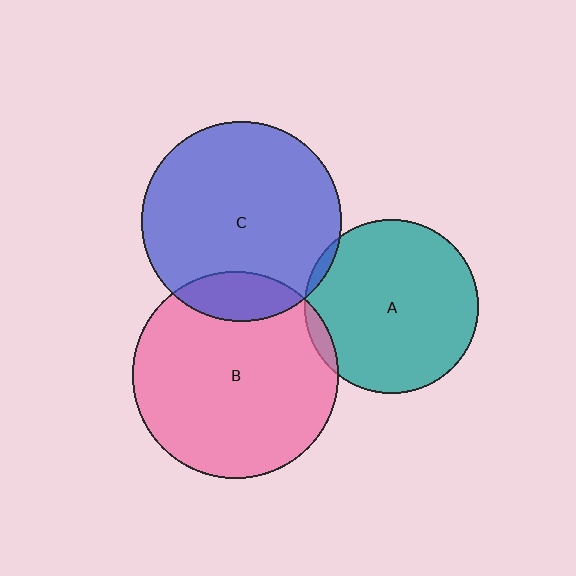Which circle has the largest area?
Circle B (pink).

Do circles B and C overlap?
Yes.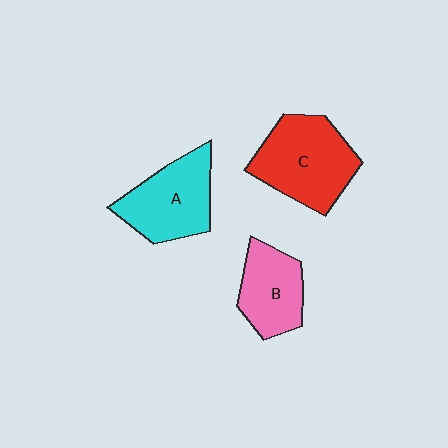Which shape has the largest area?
Shape C (red).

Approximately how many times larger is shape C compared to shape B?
Approximately 1.5 times.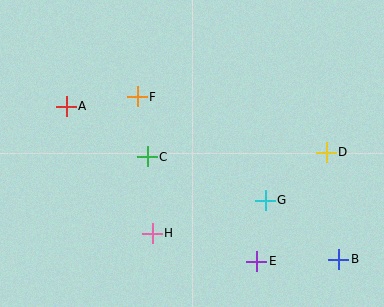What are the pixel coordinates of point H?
Point H is at (152, 233).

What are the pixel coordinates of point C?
Point C is at (147, 157).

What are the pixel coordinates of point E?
Point E is at (257, 261).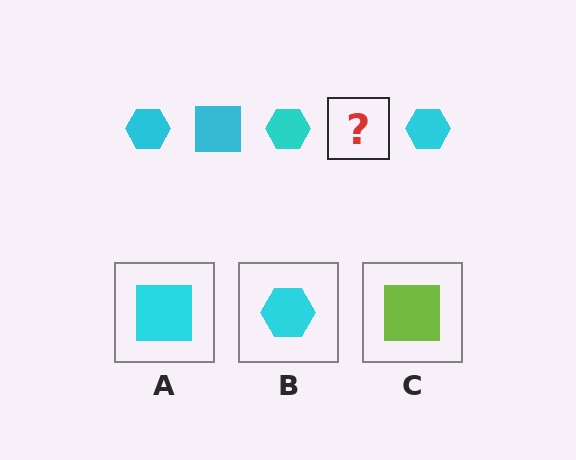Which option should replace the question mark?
Option A.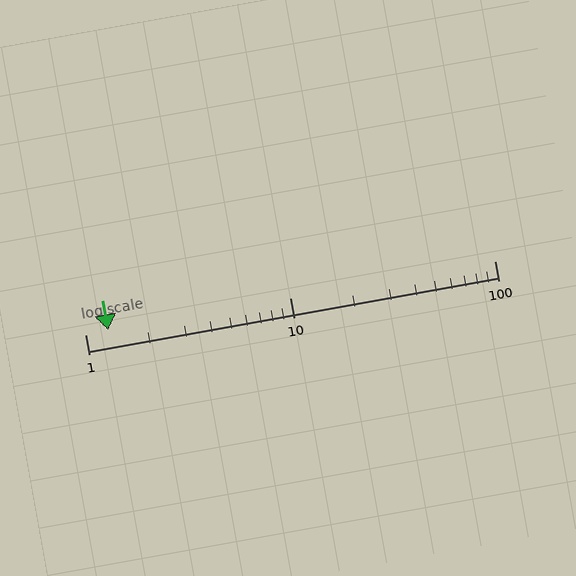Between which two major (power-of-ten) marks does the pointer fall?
The pointer is between 1 and 10.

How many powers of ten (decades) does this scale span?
The scale spans 2 decades, from 1 to 100.